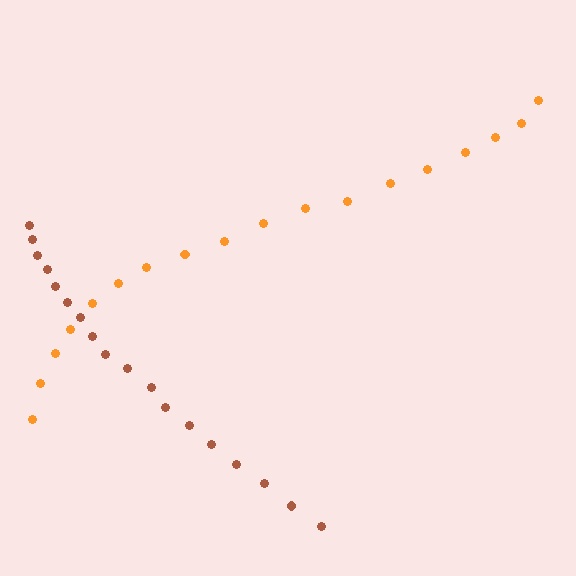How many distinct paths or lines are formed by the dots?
There are 2 distinct paths.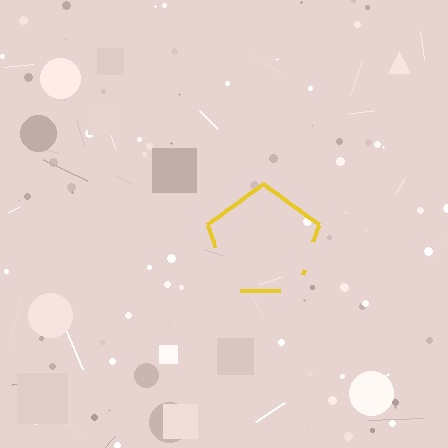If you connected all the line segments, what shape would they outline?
They would outline a pentagon.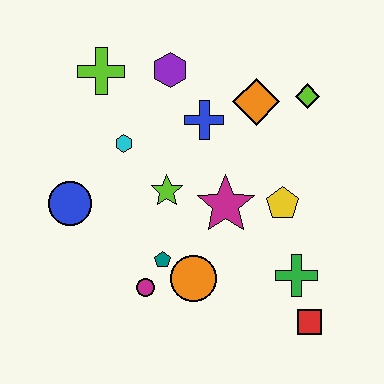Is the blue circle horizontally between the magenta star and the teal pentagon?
No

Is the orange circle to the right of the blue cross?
No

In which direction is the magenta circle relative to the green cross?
The magenta circle is to the left of the green cross.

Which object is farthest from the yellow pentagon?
The lime cross is farthest from the yellow pentagon.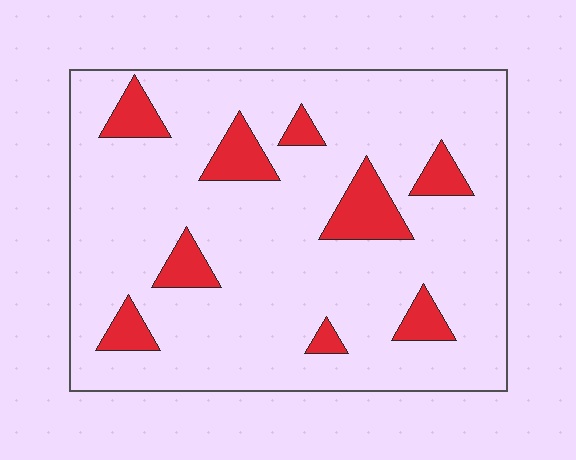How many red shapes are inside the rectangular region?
9.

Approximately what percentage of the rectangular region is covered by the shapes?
Approximately 15%.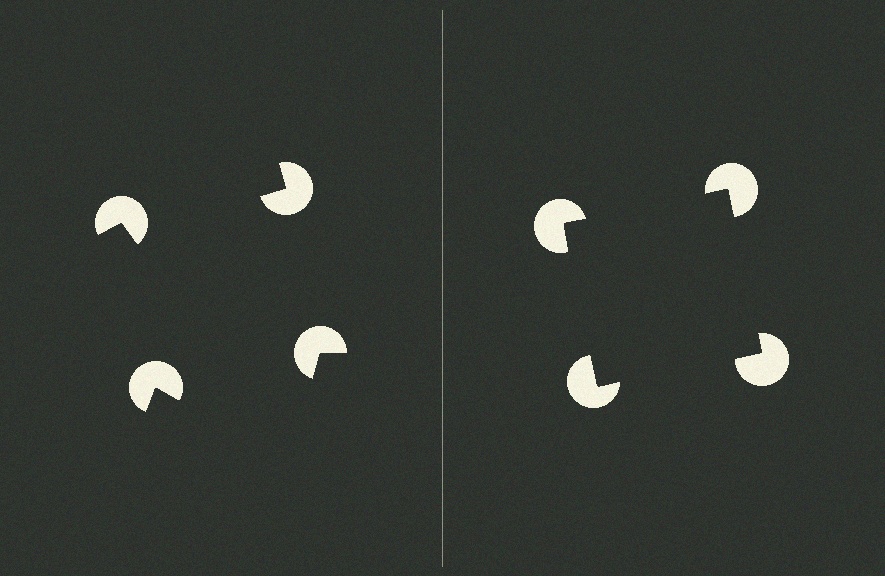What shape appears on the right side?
An illusory square.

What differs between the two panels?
The pac-man discs are positioned identically on both sides; only the wedge orientations differ. On the right they align to a square; on the left they are misaligned.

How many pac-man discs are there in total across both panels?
8 — 4 on each side.